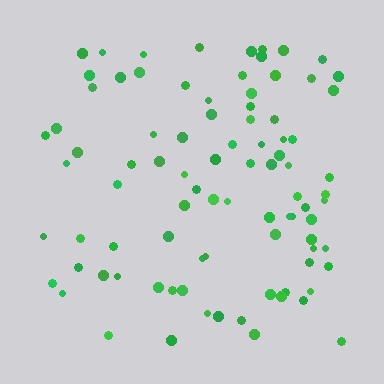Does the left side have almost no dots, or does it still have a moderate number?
Still a moderate number, just noticeably fewer than the right.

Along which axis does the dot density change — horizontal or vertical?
Horizontal.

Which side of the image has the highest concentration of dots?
The right.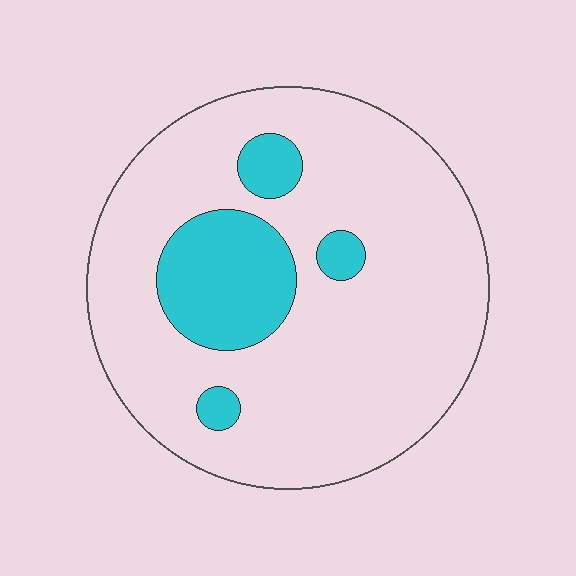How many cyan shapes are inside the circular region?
4.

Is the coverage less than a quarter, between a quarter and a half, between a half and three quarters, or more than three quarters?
Less than a quarter.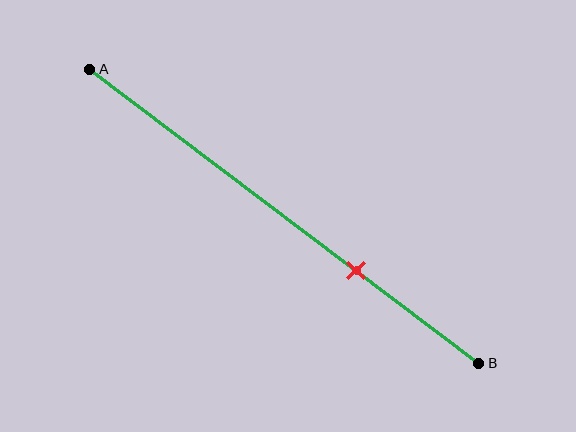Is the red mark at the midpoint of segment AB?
No, the mark is at about 70% from A, not at the 50% midpoint.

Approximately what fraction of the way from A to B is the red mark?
The red mark is approximately 70% of the way from A to B.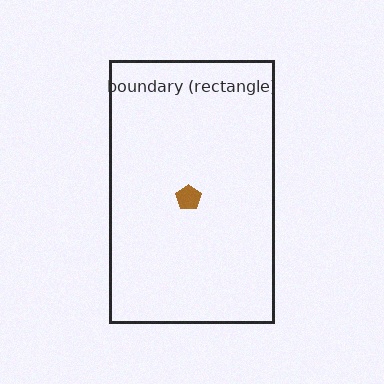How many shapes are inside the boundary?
1 inside, 0 outside.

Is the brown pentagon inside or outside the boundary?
Inside.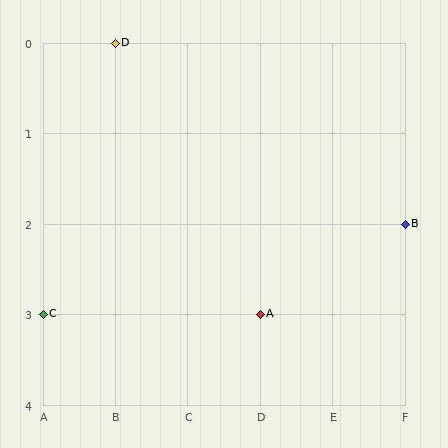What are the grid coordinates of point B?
Point B is at grid coordinates (F, 2).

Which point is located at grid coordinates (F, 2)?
Point B is at (F, 2).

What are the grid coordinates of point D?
Point D is at grid coordinates (B, 0).